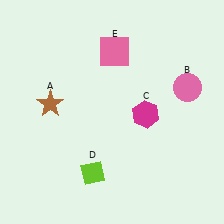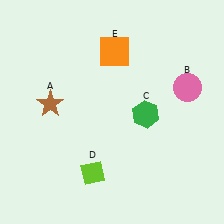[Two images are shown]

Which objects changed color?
C changed from magenta to green. E changed from pink to orange.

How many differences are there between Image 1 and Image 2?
There are 2 differences between the two images.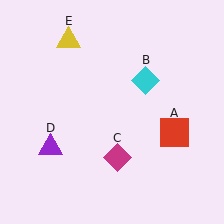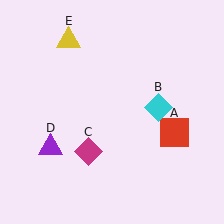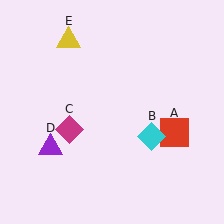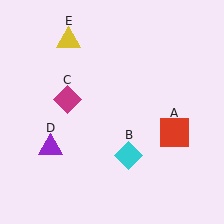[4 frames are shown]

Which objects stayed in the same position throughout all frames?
Red square (object A) and purple triangle (object D) and yellow triangle (object E) remained stationary.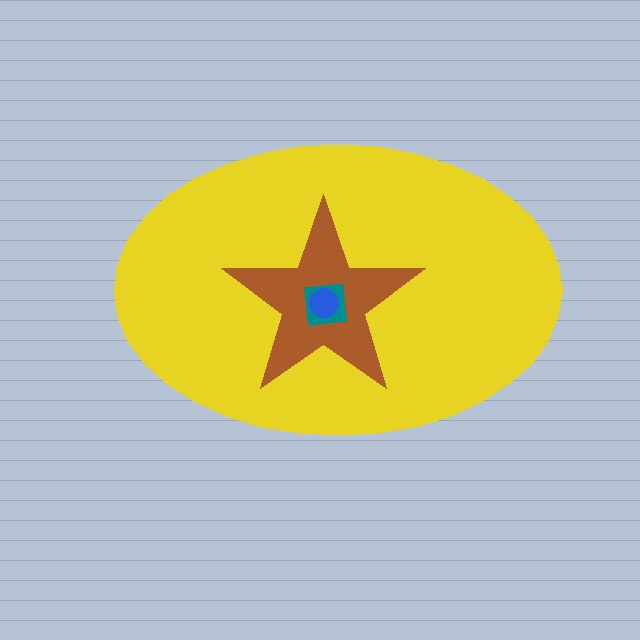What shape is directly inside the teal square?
The blue circle.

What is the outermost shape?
The yellow ellipse.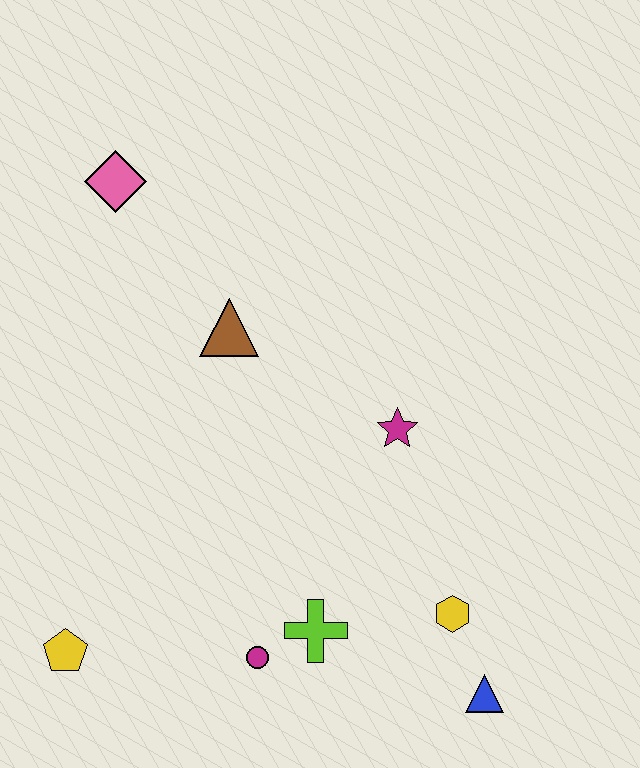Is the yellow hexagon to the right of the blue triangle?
No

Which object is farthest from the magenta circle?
The pink diamond is farthest from the magenta circle.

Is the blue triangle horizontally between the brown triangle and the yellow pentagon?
No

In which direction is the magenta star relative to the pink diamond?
The magenta star is to the right of the pink diamond.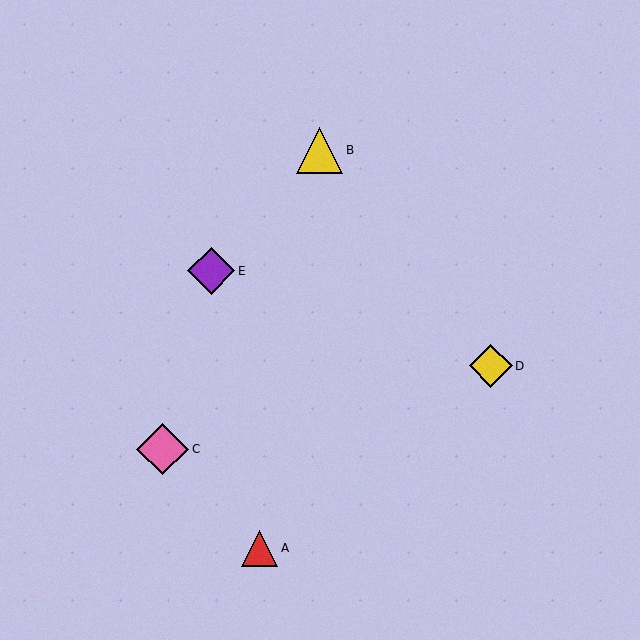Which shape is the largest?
The pink diamond (labeled C) is the largest.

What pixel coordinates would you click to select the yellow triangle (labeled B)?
Click at (320, 151) to select the yellow triangle B.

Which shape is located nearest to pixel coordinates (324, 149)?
The yellow triangle (labeled B) at (320, 151) is nearest to that location.